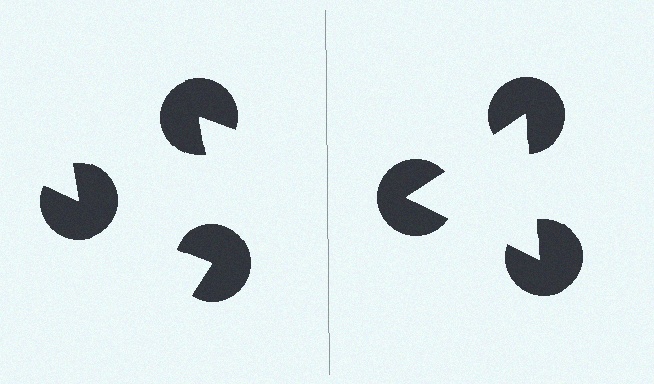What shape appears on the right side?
An illusory triangle.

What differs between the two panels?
The pac-man discs are positioned identically on both sides; only the wedge orientations differ. On the right they align to a triangle; on the left they are misaligned.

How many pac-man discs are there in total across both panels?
6 — 3 on each side.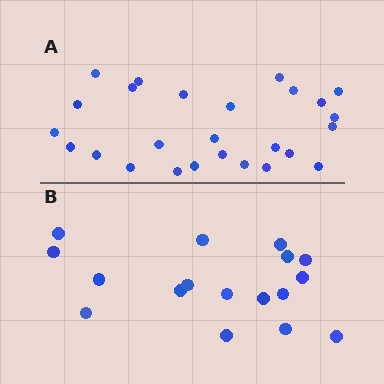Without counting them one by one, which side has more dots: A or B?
Region A (the top region) has more dots.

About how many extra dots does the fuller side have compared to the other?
Region A has roughly 8 or so more dots than region B.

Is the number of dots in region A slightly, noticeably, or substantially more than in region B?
Region A has substantially more. The ratio is roughly 1.5 to 1.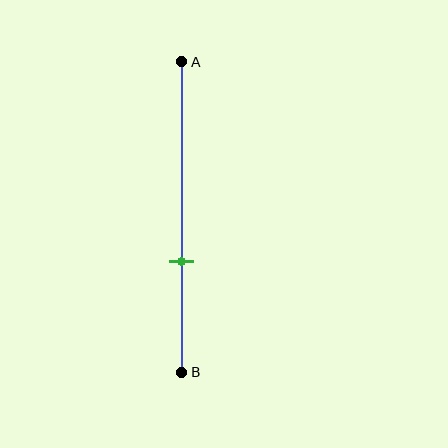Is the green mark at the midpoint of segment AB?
No, the mark is at about 65% from A, not at the 50% midpoint.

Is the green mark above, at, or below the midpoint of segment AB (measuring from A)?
The green mark is below the midpoint of segment AB.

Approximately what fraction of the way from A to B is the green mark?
The green mark is approximately 65% of the way from A to B.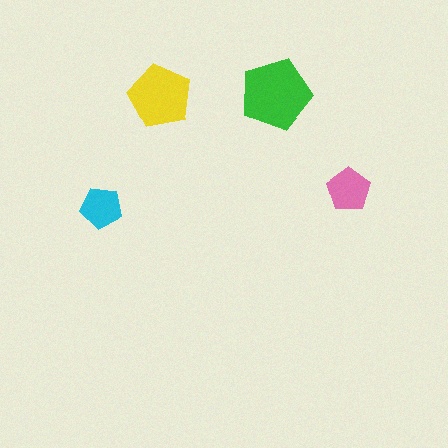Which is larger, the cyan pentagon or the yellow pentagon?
The yellow one.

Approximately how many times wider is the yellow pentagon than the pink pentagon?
About 1.5 times wider.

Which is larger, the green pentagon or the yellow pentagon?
The green one.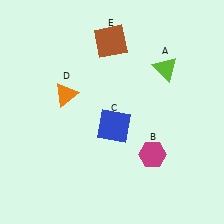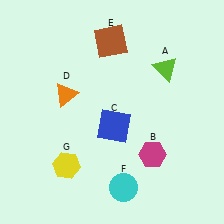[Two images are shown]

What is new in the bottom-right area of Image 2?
A cyan circle (F) was added in the bottom-right area of Image 2.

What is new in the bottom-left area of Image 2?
A yellow hexagon (G) was added in the bottom-left area of Image 2.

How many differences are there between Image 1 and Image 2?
There are 2 differences between the two images.